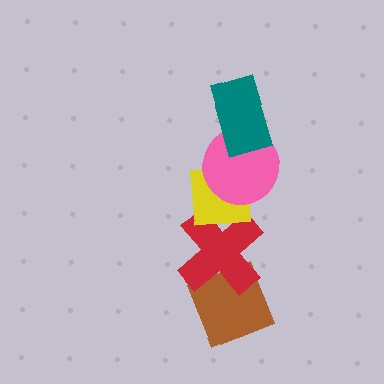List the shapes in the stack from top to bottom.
From top to bottom: the teal rectangle, the pink circle, the yellow square, the red cross, the brown diamond.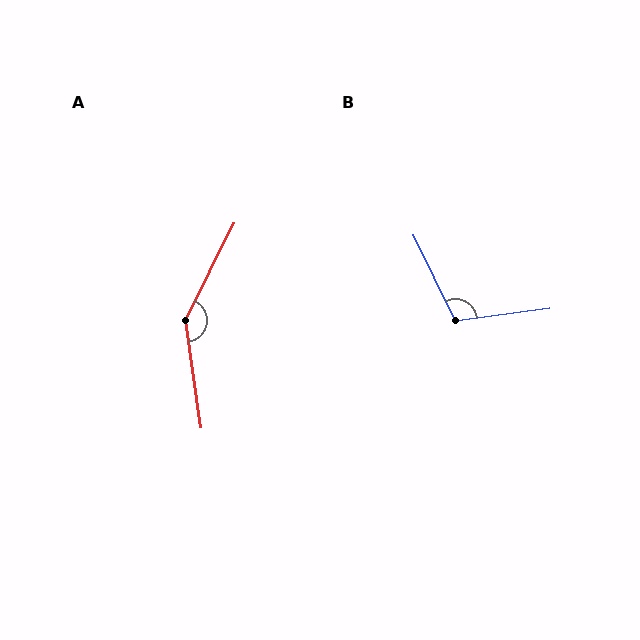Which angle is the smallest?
B, at approximately 108 degrees.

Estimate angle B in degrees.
Approximately 108 degrees.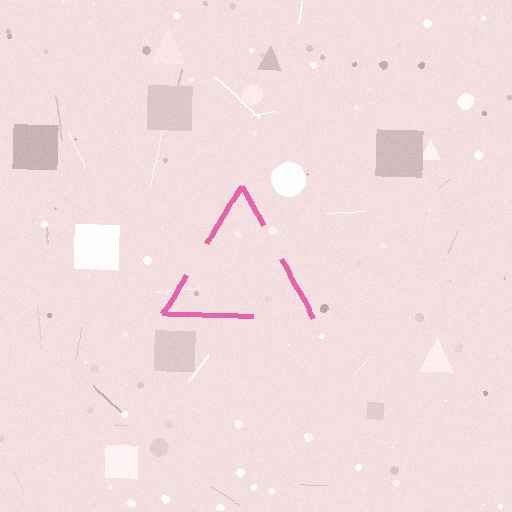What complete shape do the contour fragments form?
The contour fragments form a triangle.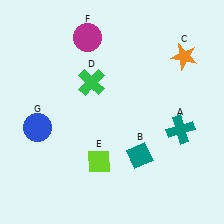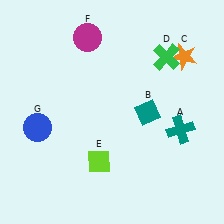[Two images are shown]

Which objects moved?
The objects that moved are: the teal diamond (B), the green cross (D).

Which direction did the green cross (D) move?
The green cross (D) moved right.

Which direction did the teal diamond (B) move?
The teal diamond (B) moved up.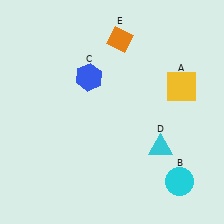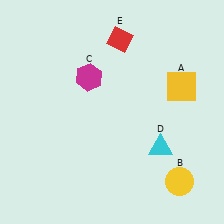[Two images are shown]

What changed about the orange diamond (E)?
In Image 1, E is orange. In Image 2, it changed to red.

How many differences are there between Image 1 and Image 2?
There are 3 differences between the two images.